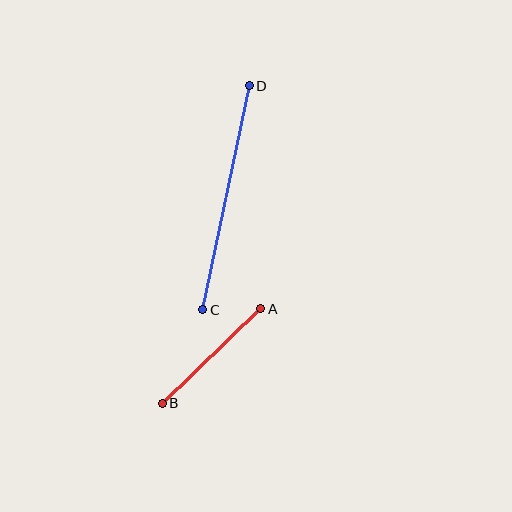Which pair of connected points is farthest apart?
Points C and D are farthest apart.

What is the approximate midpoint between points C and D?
The midpoint is at approximately (226, 198) pixels.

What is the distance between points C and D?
The distance is approximately 229 pixels.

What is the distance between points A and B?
The distance is approximately 136 pixels.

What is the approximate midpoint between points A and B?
The midpoint is at approximately (212, 356) pixels.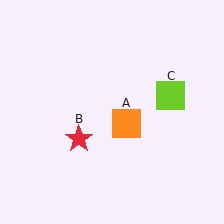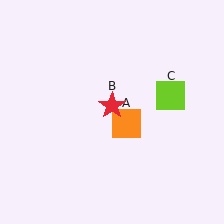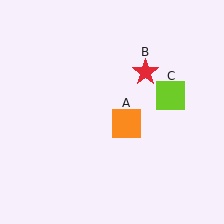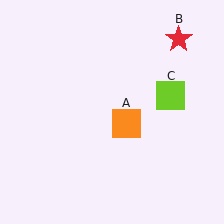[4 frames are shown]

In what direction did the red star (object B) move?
The red star (object B) moved up and to the right.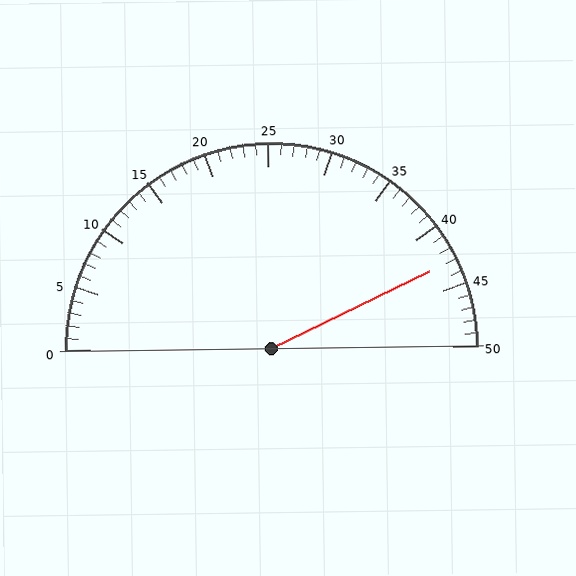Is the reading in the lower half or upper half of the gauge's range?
The reading is in the upper half of the range (0 to 50).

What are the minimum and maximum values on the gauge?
The gauge ranges from 0 to 50.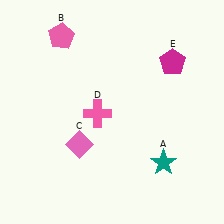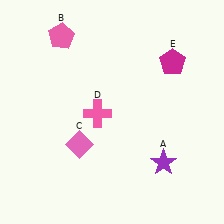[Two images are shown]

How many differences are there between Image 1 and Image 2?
There is 1 difference between the two images.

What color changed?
The star (A) changed from teal in Image 1 to purple in Image 2.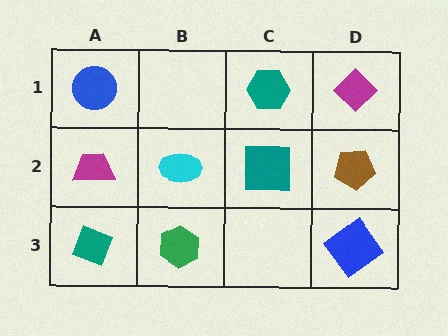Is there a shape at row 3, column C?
No, that cell is empty.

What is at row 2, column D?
A brown pentagon.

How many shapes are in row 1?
3 shapes.